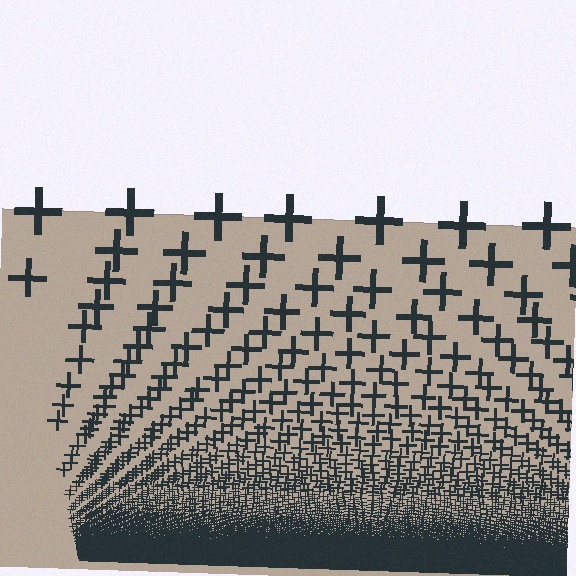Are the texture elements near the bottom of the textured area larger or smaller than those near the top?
Smaller. The gradient is inverted — elements near the bottom are smaller and denser.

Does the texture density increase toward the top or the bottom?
Density increases toward the bottom.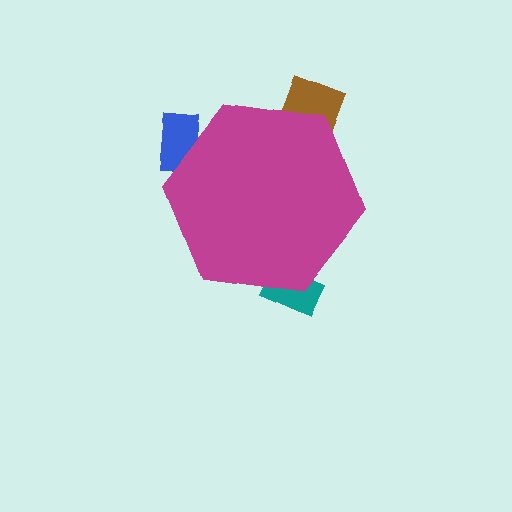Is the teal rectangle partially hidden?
Yes, the teal rectangle is partially hidden behind the magenta hexagon.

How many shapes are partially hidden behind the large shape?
3 shapes are partially hidden.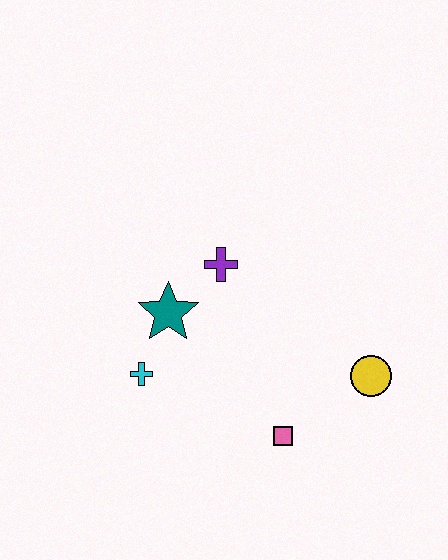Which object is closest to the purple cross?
The teal star is closest to the purple cross.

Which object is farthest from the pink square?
The purple cross is farthest from the pink square.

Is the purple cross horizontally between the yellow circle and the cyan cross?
Yes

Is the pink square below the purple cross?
Yes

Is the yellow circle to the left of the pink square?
No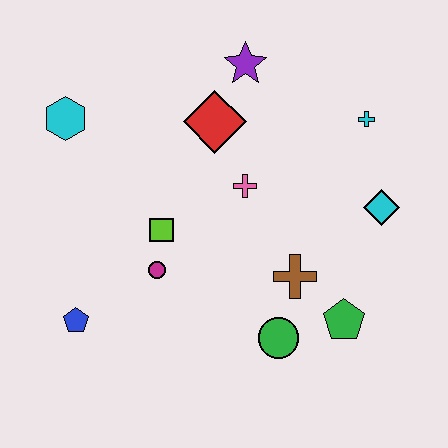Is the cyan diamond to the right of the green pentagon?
Yes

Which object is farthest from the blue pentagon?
The cyan cross is farthest from the blue pentagon.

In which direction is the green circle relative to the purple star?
The green circle is below the purple star.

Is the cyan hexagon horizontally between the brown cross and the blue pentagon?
No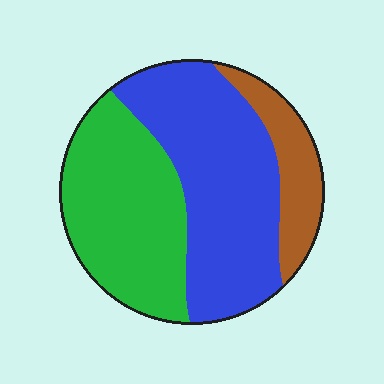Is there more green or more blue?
Blue.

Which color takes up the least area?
Brown, at roughly 15%.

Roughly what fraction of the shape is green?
Green takes up about three eighths (3/8) of the shape.